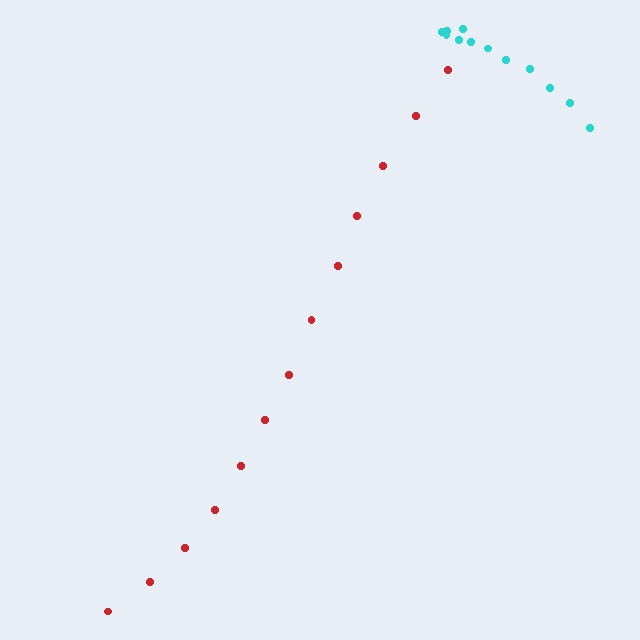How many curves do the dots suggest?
There are 2 distinct paths.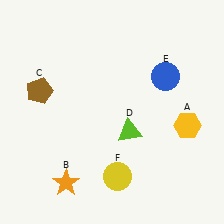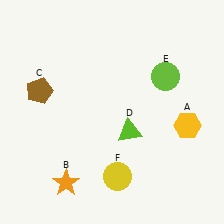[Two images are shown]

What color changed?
The circle (E) changed from blue in Image 1 to lime in Image 2.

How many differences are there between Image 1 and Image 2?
There is 1 difference between the two images.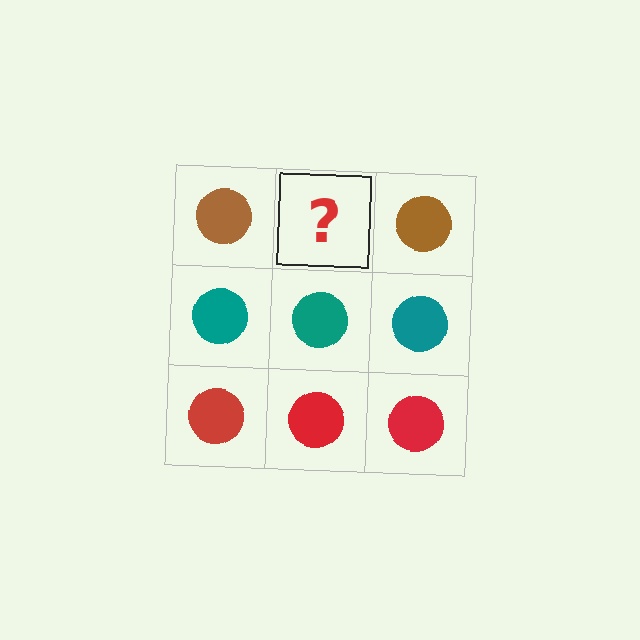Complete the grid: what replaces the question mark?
The question mark should be replaced with a brown circle.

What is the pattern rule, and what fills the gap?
The rule is that each row has a consistent color. The gap should be filled with a brown circle.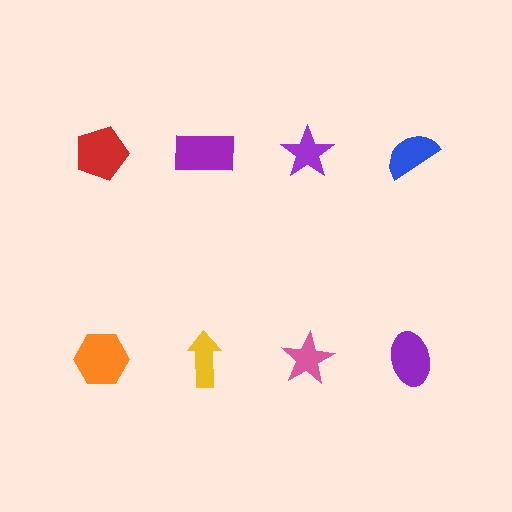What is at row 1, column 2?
A purple rectangle.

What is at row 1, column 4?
A blue semicircle.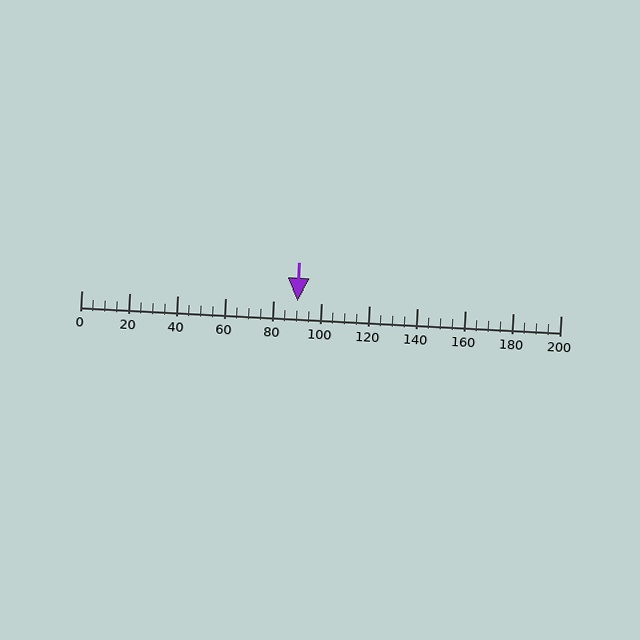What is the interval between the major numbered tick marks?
The major tick marks are spaced 20 units apart.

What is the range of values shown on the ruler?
The ruler shows values from 0 to 200.